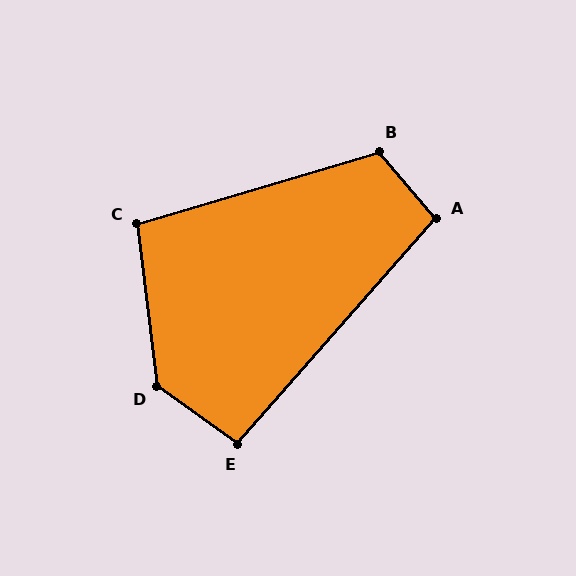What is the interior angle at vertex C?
Approximately 100 degrees (obtuse).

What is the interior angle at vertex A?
Approximately 98 degrees (obtuse).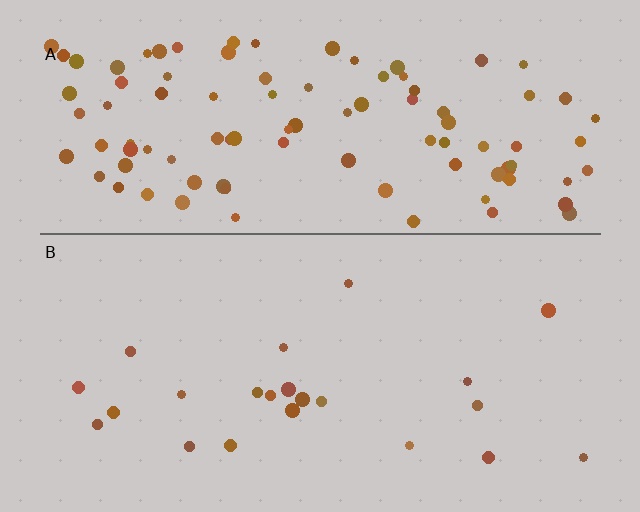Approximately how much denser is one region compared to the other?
Approximately 4.5× — region A over region B.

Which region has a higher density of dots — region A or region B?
A (the top).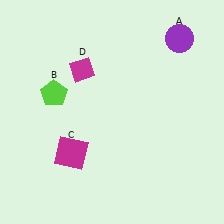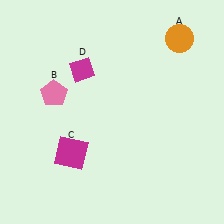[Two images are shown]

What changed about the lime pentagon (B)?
In Image 1, B is lime. In Image 2, it changed to pink.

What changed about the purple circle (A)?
In Image 1, A is purple. In Image 2, it changed to orange.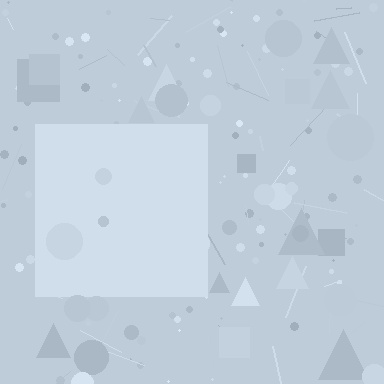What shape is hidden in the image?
A square is hidden in the image.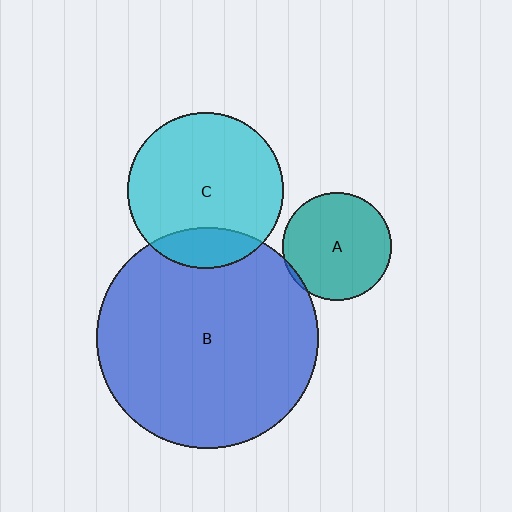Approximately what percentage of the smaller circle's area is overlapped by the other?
Approximately 5%.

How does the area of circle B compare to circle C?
Approximately 2.0 times.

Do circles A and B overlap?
Yes.